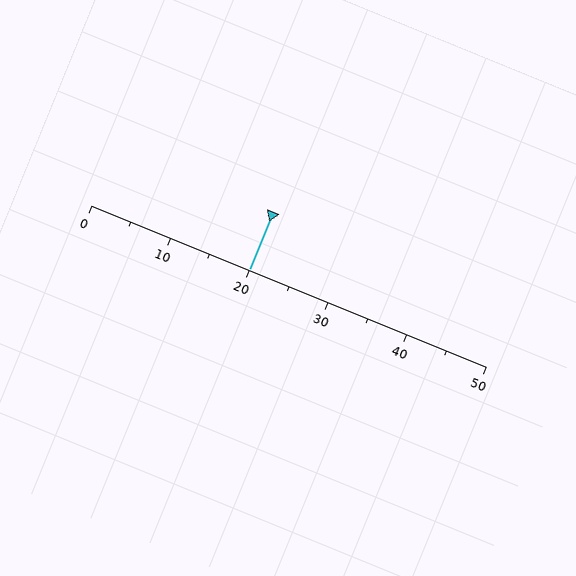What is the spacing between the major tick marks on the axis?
The major ticks are spaced 10 apart.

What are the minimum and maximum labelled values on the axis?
The axis runs from 0 to 50.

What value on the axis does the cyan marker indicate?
The marker indicates approximately 20.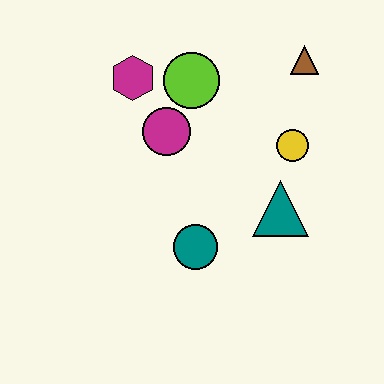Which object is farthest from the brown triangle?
The teal circle is farthest from the brown triangle.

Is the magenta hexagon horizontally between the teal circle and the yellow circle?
No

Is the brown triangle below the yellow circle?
No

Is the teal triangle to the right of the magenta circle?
Yes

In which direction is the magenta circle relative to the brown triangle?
The magenta circle is to the left of the brown triangle.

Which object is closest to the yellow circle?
The teal triangle is closest to the yellow circle.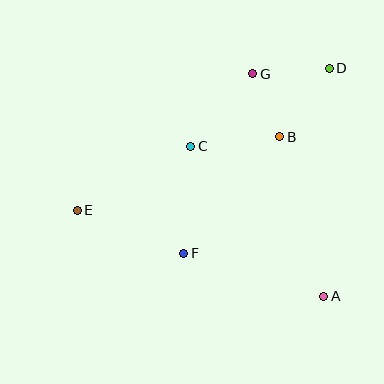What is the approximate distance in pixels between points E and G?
The distance between E and G is approximately 222 pixels.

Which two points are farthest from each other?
Points D and E are farthest from each other.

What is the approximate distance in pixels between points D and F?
The distance between D and F is approximately 235 pixels.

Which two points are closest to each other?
Points B and G are closest to each other.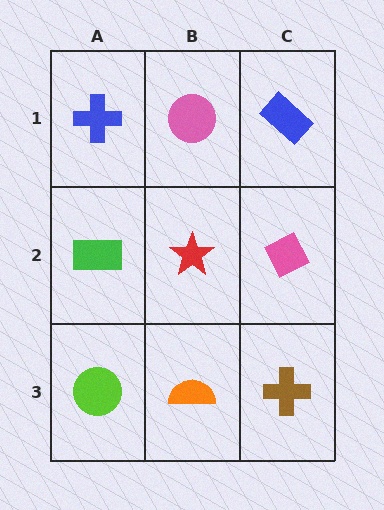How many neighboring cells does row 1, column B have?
3.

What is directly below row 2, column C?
A brown cross.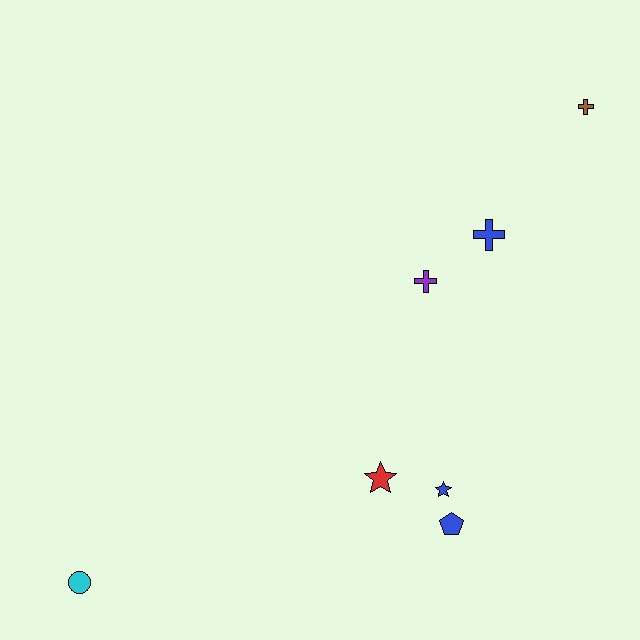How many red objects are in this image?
There is 1 red object.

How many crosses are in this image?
There are 3 crosses.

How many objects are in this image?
There are 7 objects.